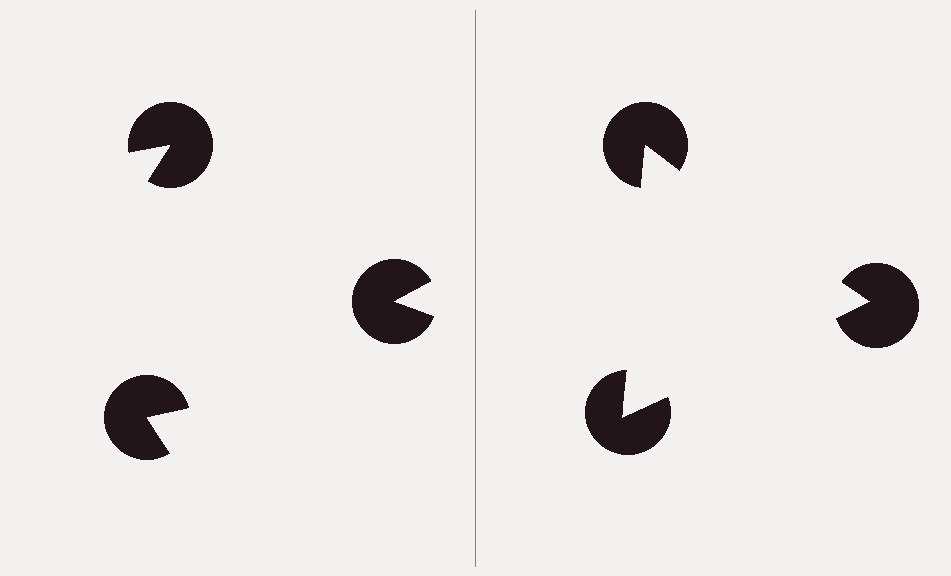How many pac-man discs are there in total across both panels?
6 — 3 on each side.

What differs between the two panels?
The pac-man discs are positioned identically on both sides; only the wedge orientations differ. On the right they align to a triangle; on the left they are misaligned.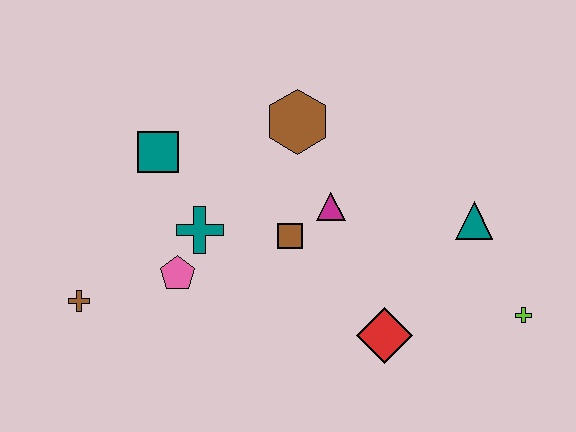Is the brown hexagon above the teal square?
Yes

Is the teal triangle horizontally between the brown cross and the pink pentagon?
No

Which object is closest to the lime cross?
The teal triangle is closest to the lime cross.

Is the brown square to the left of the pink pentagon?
No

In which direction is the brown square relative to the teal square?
The brown square is to the right of the teal square.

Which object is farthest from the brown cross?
The lime cross is farthest from the brown cross.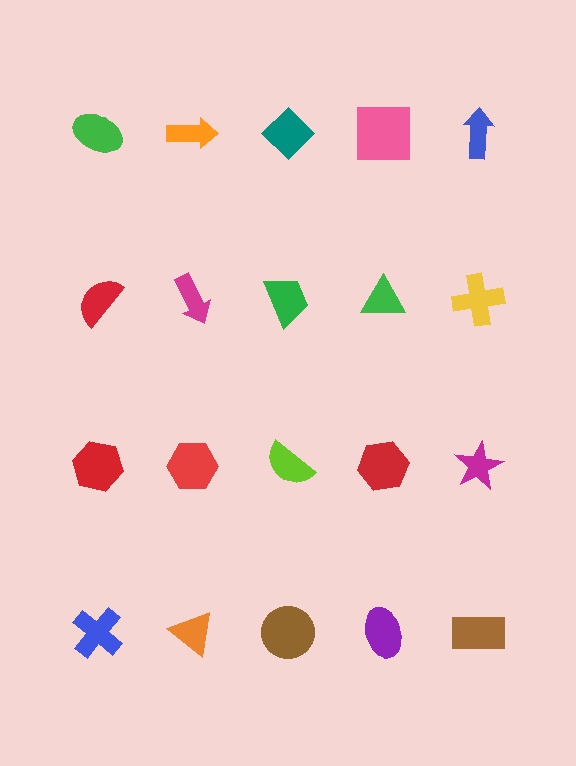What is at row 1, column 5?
A blue arrow.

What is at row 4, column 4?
A purple ellipse.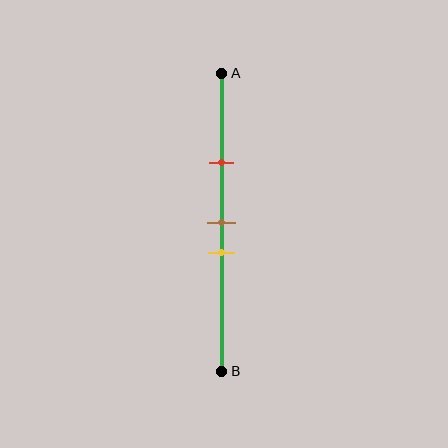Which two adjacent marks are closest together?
The brown and yellow marks are the closest adjacent pair.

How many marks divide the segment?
There are 3 marks dividing the segment.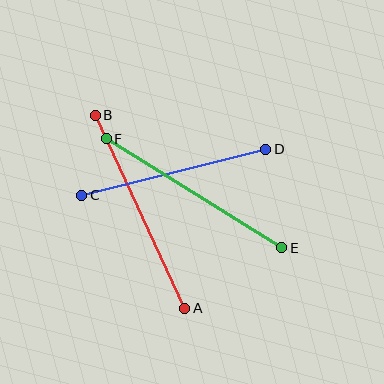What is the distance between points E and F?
The distance is approximately 207 pixels.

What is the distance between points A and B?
The distance is approximately 213 pixels.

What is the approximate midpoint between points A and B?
The midpoint is at approximately (140, 212) pixels.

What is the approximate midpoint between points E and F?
The midpoint is at approximately (194, 193) pixels.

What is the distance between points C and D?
The distance is approximately 190 pixels.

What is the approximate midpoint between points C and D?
The midpoint is at approximately (174, 172) pixels.